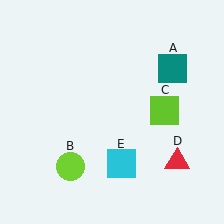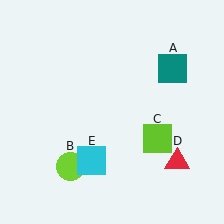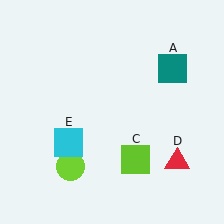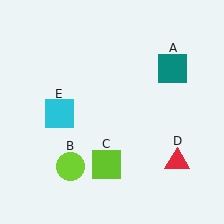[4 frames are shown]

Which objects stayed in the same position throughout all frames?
Teal square (object A) and lime circle (object B) and red triangle (object D) remained stationary.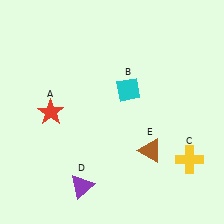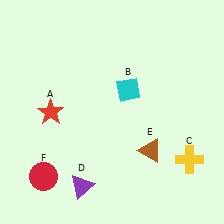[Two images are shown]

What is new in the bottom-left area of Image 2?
A red circle (F) was added in the bottom-left area of Image 2.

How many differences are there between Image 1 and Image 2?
There is 1 difference between the two images.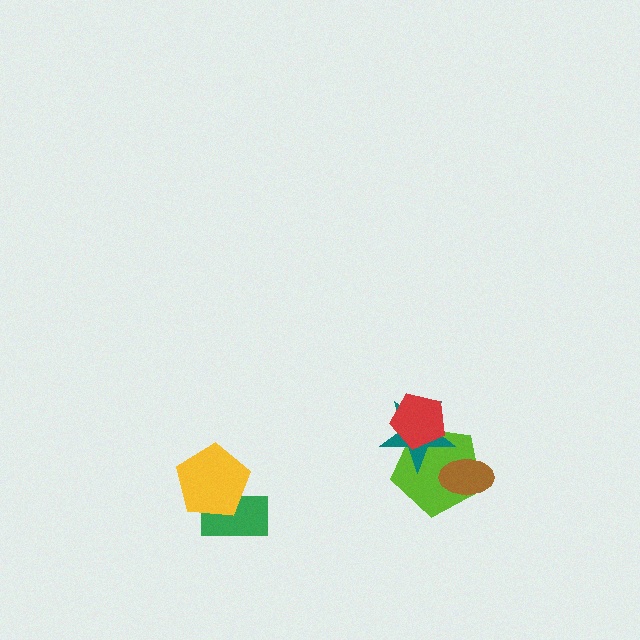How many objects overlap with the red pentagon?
2 objects overlap with the red pentagon.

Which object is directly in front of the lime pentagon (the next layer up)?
The teal star is directly in front of the lime pentagon.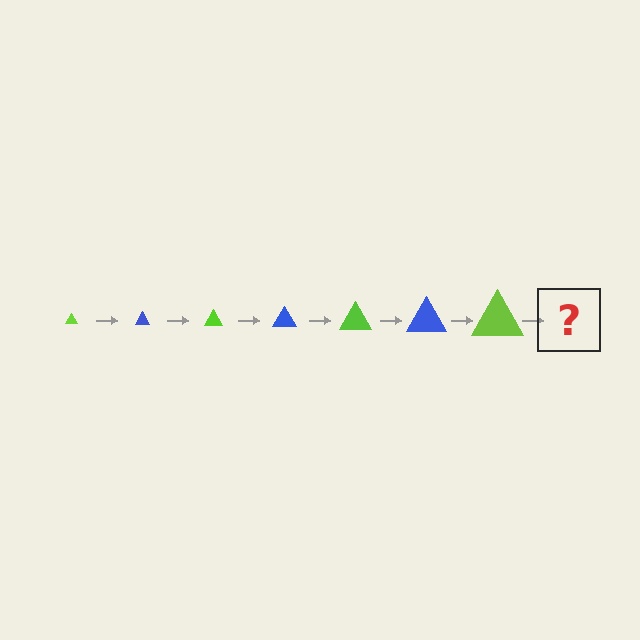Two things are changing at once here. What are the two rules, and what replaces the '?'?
The two rules are that the triangle grows larger each step and the color cycles through lime and blue. The '?' should be a blue triangle, larger than the previous one.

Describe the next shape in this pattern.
It should be a blue triangle, larger than the previous one.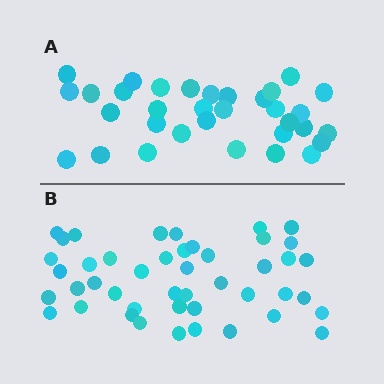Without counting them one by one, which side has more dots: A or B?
Region B (the bottom region) has more dots.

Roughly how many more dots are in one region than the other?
Region B has roughly 12 or so more dots than region A.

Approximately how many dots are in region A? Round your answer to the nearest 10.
About 30 dots. (The exact count is 33, which rounds to 30.)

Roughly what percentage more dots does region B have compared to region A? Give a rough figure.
About 35% more.